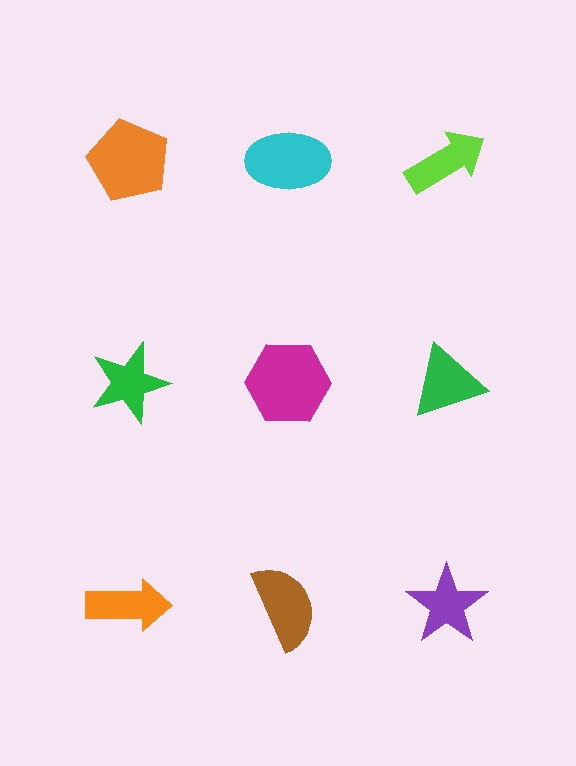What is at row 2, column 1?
A green star.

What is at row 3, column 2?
A brown semicircle.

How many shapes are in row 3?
3 shapes.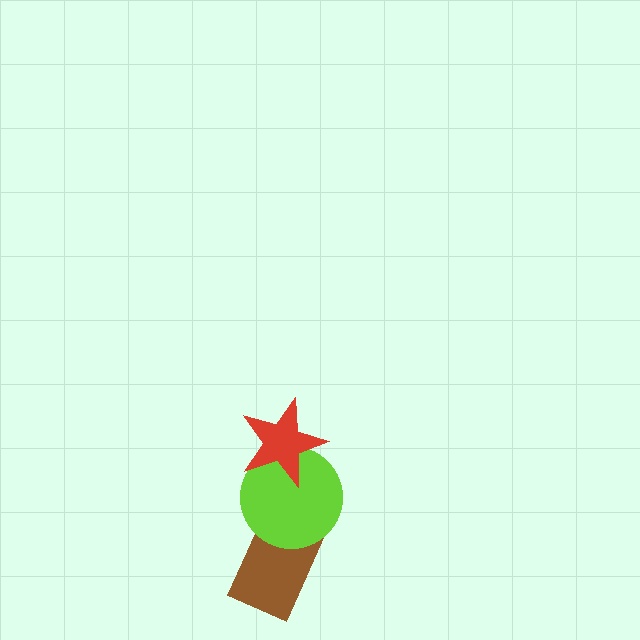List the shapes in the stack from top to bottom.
From top to bottom: the red star, the lime circle, the brown rectangle.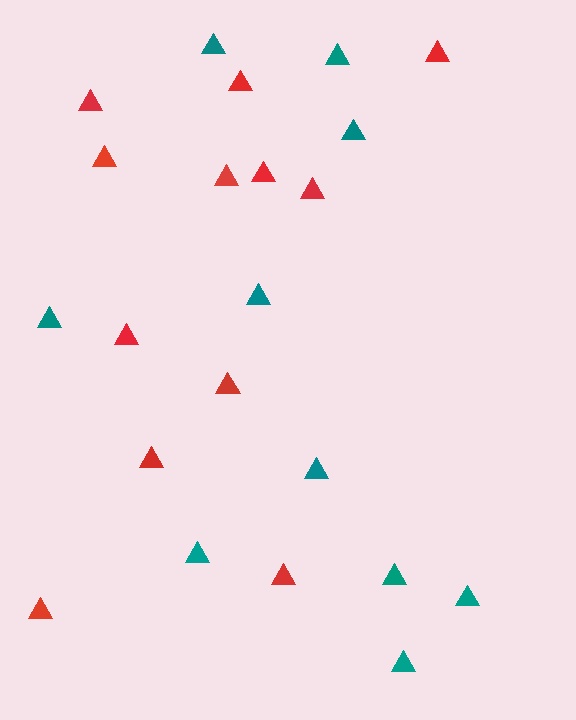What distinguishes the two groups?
There are 2 groups: one group of red triangles (12) and one group of teal triangles (10).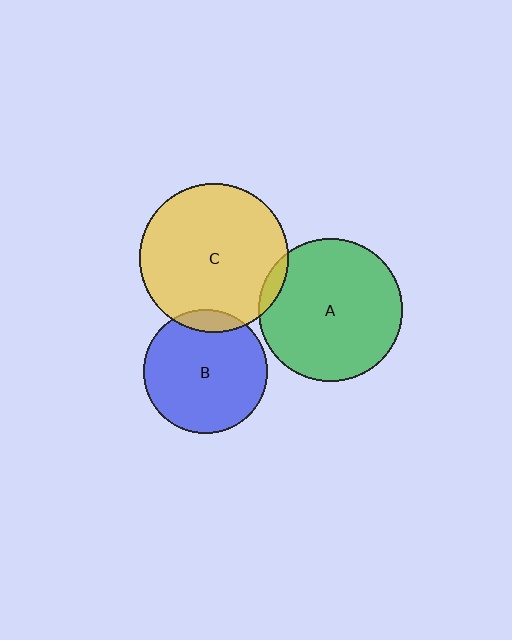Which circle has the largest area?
Circle C (yellow).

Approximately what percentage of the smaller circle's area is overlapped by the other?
Approximately 10%.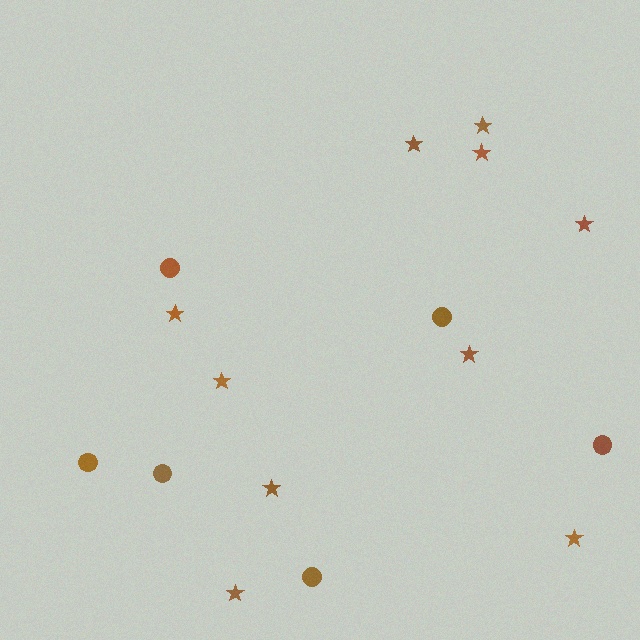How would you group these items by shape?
There are 2 groups: one group of stars (10) and one group of circles (6).